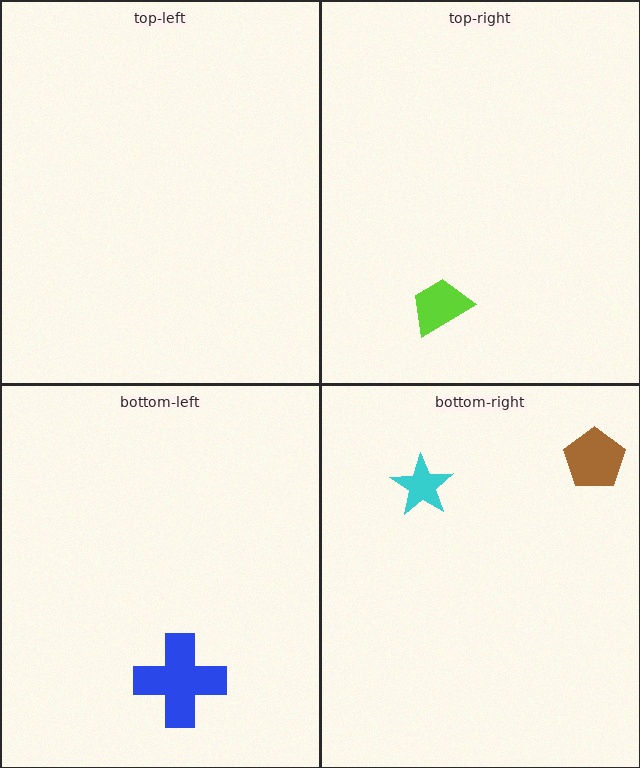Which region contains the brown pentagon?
The bottom-right region.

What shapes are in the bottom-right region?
The cyan star, the brown pentagon.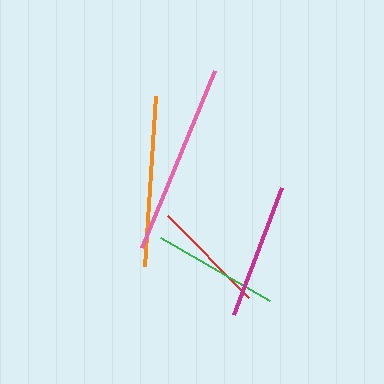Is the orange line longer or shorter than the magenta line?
The orange line is longer than the magenta line.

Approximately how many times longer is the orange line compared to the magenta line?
The orange line is approximately 1.2 times the length of the magenta line.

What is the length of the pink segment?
The pink segment is approximately 191 pixels long.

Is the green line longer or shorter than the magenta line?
The magenta line is longer than the green line.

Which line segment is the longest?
The pink line is the longest at approximately 191 pixels.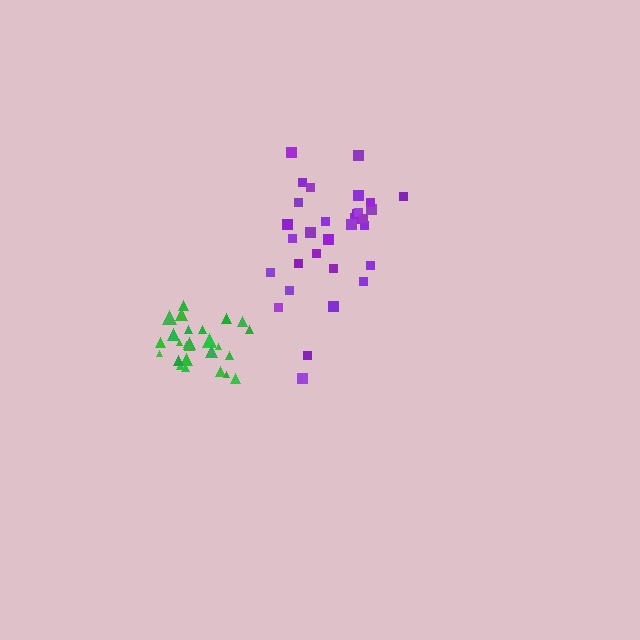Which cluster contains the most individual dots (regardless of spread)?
Purple (32).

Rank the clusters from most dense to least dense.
green, purple.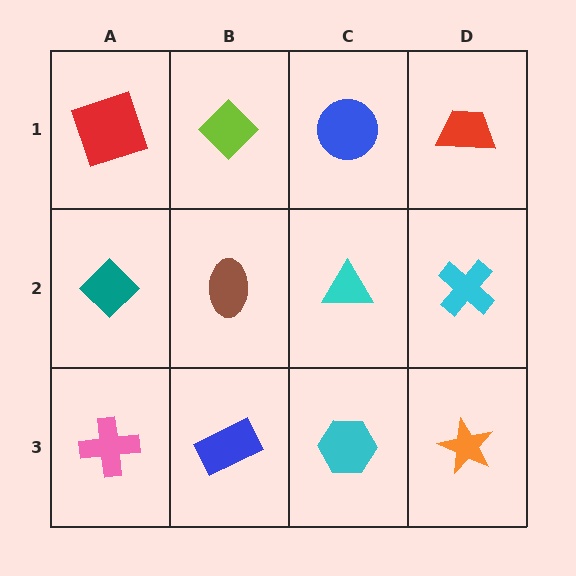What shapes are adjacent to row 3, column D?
A cyan cross (row 2, column D), a cyan hexagon (row 3, column C).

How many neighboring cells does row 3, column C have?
3.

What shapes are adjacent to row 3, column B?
A brown ellipse (row 2, column B), a pink cross (row 3, column A), a cyan hexagon (row 3, column C).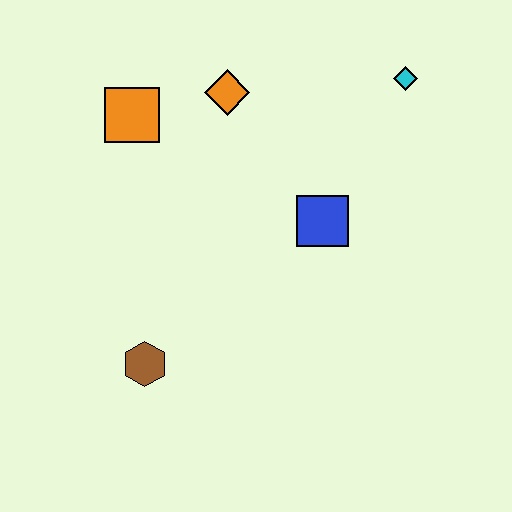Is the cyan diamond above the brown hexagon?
Yes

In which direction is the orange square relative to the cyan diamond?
The orange square is to the left of the cyan diamond.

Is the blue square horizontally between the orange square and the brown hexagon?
No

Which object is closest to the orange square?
The orange diamond is closest to the orange square.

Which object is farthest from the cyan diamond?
The brown hexagon is farthest from the cyan diamond.